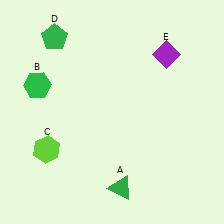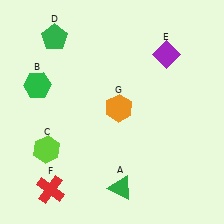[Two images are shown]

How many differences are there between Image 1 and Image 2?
There are 2 differences between the two images.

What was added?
A red cross (F), an orange hexagon (G) were added in Image 2.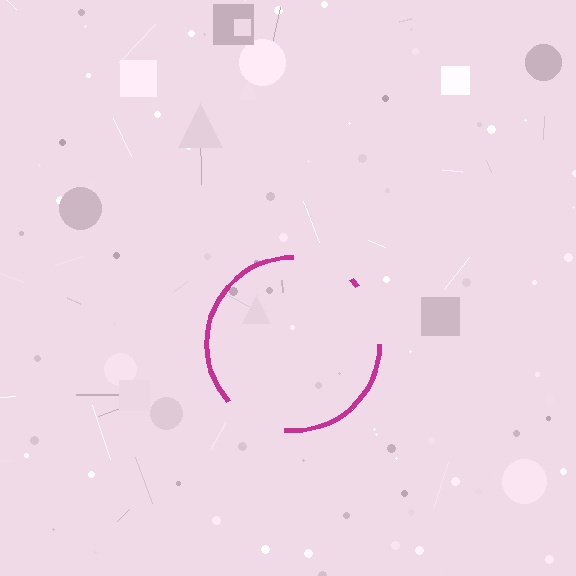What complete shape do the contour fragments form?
The contour fragments form a circle.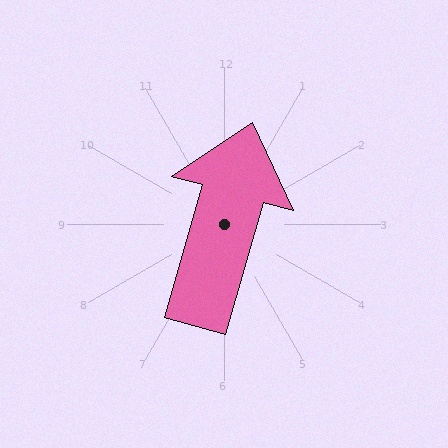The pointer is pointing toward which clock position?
Roughly 1 o'clock.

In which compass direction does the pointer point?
North.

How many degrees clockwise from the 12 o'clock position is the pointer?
Approximately 16 degrees.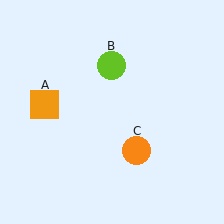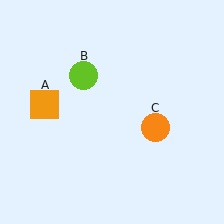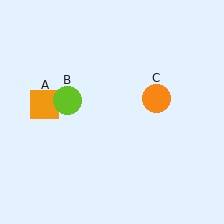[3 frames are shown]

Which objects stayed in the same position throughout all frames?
Orange square (object A) remained stationary.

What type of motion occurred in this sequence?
The lime circle (object B), orange circle (object C) rotated counterclockwise around the center of the scene.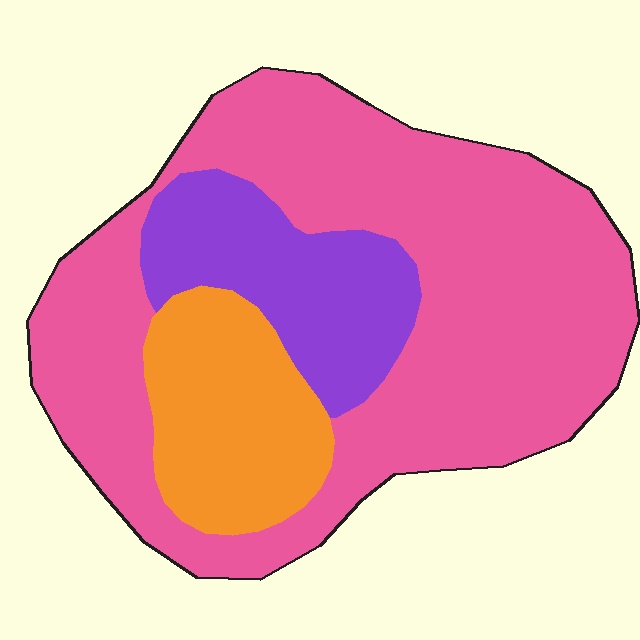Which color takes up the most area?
Pink, at roughly 65%.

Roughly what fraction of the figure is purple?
Purple covers around 20% of the figure.